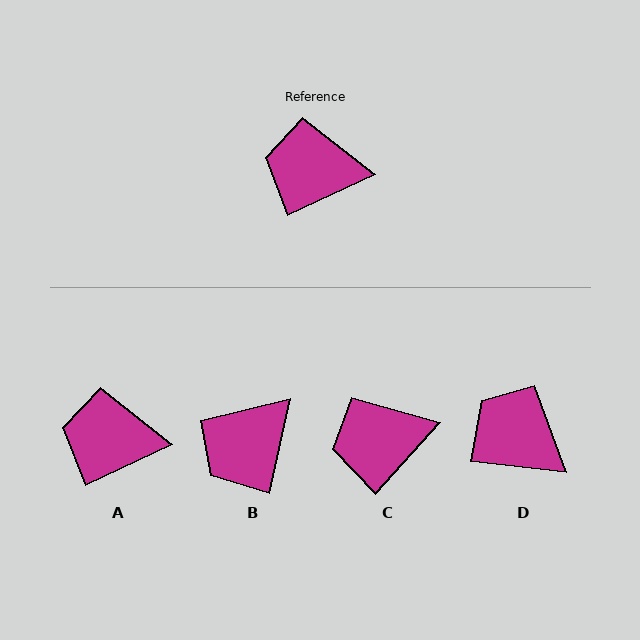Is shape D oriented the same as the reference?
No, it is off by about 32 degrees.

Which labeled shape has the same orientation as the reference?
A.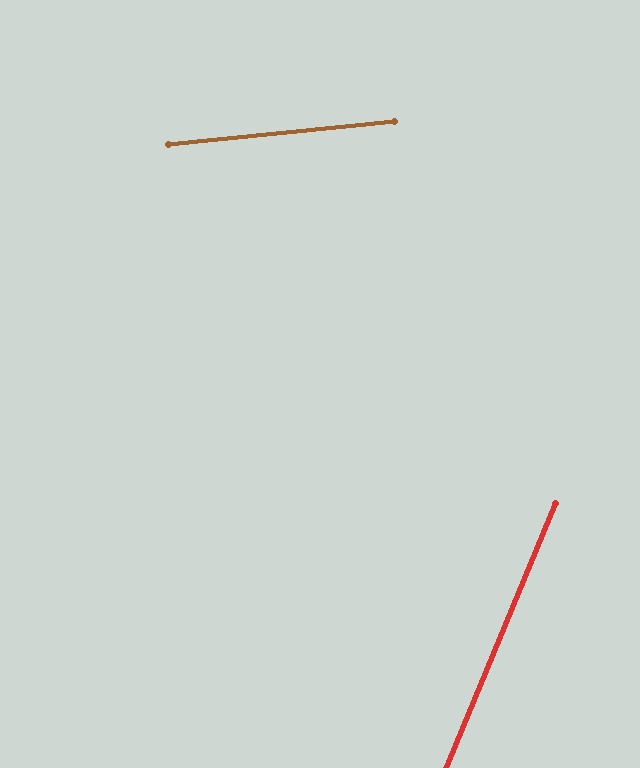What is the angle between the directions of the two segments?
Approximately 62 degrees.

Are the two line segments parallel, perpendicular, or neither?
Neither parallel nor perpendicular — they differ by about 62°.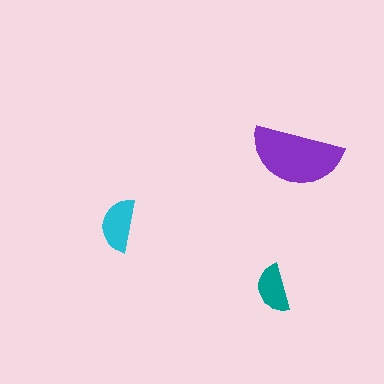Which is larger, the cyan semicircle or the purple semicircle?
The purple one.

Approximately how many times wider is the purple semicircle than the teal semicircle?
About 2 times wider.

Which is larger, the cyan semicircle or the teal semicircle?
The cyan one.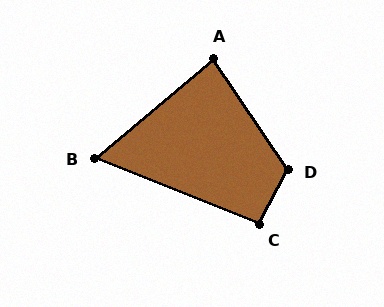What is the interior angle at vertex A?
Approximately 84 degrees (acute).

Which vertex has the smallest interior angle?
B, at approximately 62 degrees.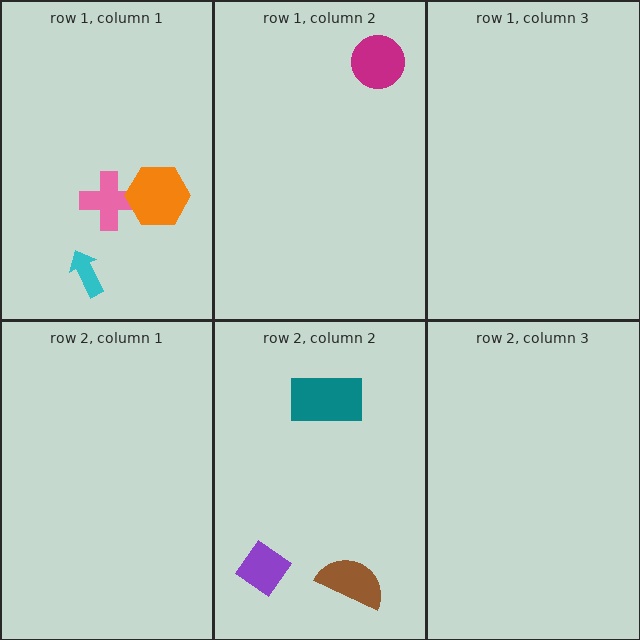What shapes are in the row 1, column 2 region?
The magenta circle.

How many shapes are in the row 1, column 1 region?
3.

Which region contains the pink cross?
The row 1, column 1 region.